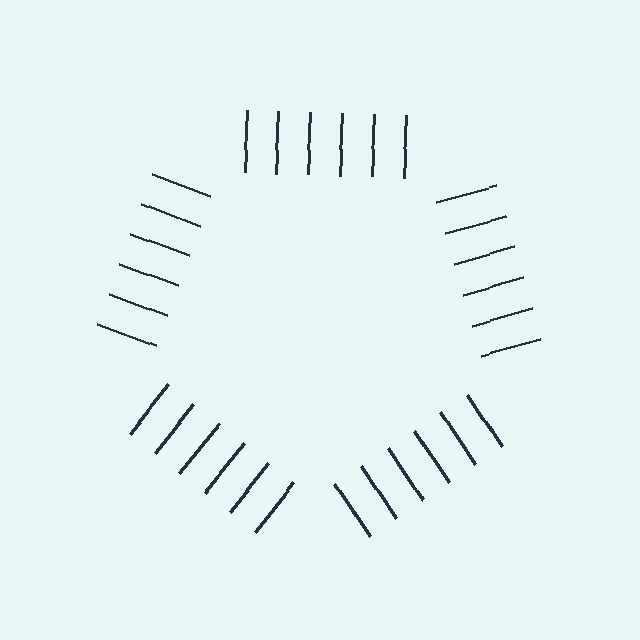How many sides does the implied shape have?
5 sides — the line-ends trace a pentagon.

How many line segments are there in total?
30 — 6 along each of the 5 edges.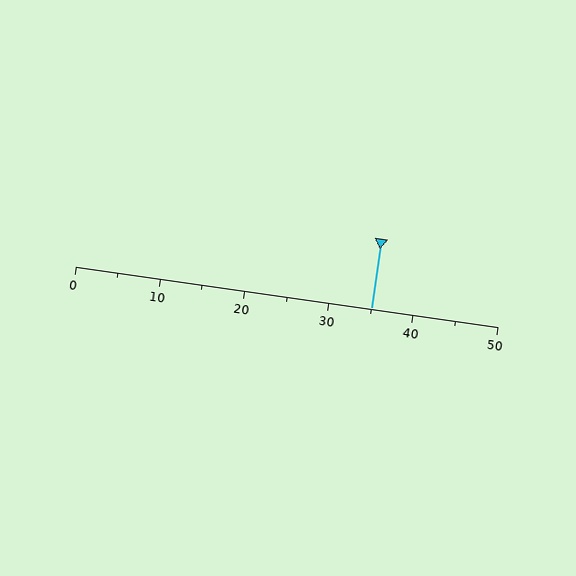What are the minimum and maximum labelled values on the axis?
The axis runs from 0 to 50.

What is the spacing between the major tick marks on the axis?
The major ticks are spaced 10 apart.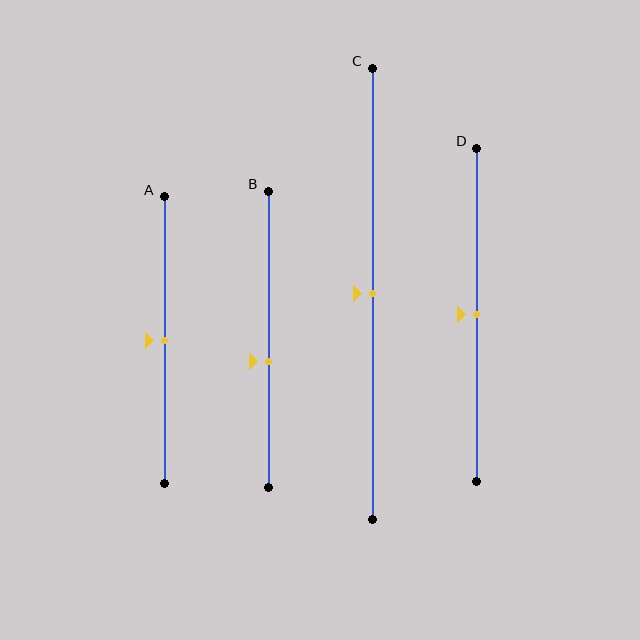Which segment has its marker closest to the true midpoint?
Segment A has its marker closest to the true midpoint.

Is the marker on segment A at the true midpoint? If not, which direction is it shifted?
Yes, the marker on segment A is at the true midpoint.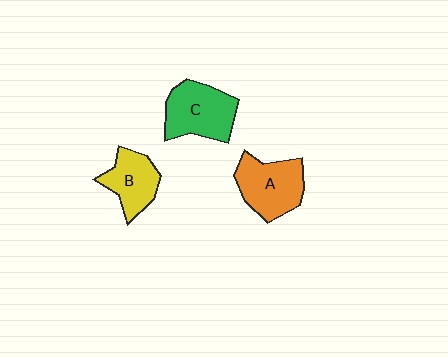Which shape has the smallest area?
Shape B (yellow).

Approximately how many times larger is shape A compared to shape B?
Approximately 1.3 times.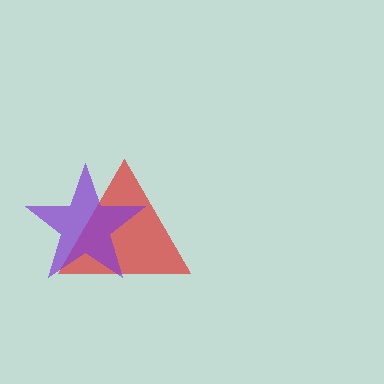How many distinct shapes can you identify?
There are 2 distinct shapes: a red triangle, a purple star.